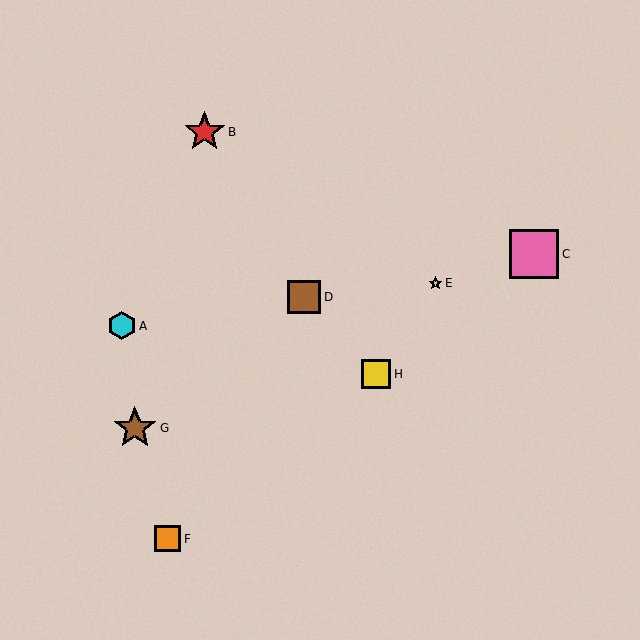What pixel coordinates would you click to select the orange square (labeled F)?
Click at (168, 539) to select the orange square F.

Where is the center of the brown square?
The center of the brown square is at (304, 297).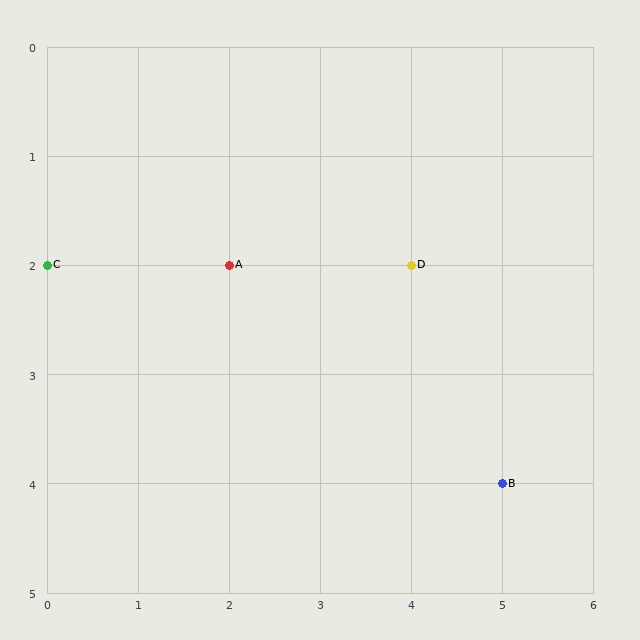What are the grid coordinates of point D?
Point D is at grid coordinates (4, 2).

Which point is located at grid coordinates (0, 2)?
Point C is at (0, 2).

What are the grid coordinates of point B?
Point B is at grid coordinates (5, 4).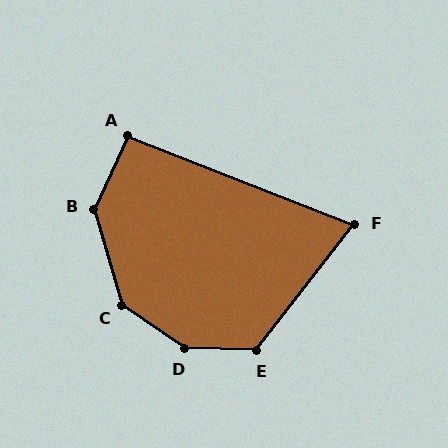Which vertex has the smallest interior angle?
F, at approximately 73 degrees.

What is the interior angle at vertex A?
Approximately 93 degrees (approximately right).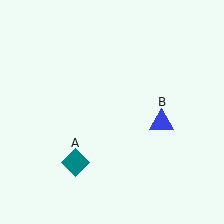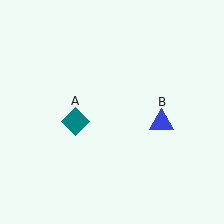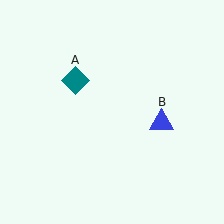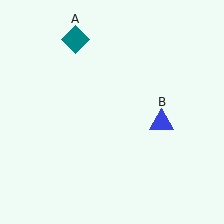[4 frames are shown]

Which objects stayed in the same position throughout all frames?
Blue triangle (object B) remained stationary.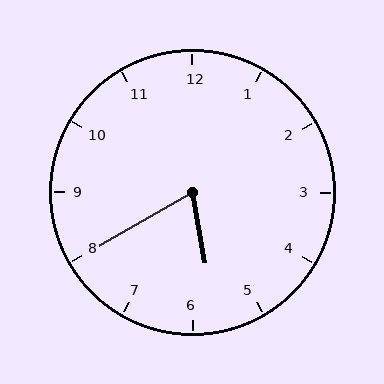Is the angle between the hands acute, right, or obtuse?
It is acute.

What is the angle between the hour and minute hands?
Approximately 70 degrees.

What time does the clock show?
5:40.